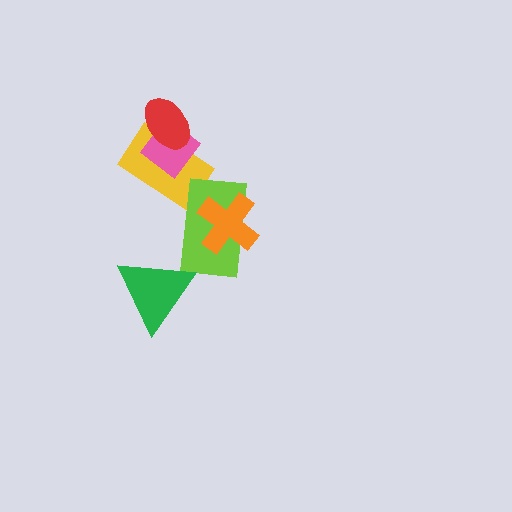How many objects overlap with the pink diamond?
2 objects overlap with the pink diamond.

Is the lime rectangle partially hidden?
Yes, it is partially covered by another shape.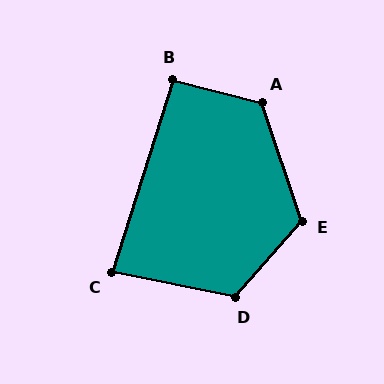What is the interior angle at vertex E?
Approximately 120 degrees (obtuse).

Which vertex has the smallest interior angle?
C, at approximately 84 degrees.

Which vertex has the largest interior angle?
A, at approximately 123 degrees.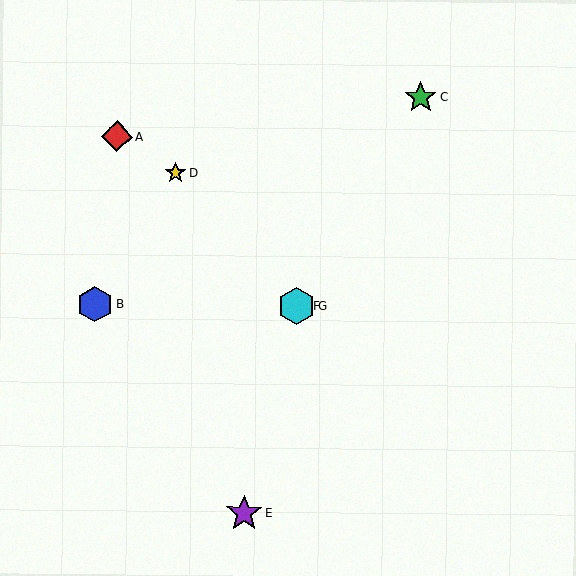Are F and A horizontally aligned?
No, F is at y≈306 and A is at y≈136.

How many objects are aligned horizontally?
3 objects (B, F, G) are aligned horizontally.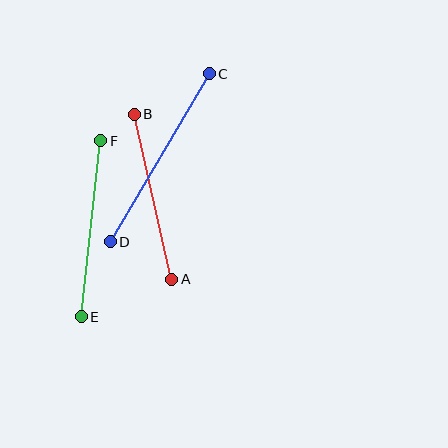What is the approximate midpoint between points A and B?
The midpoint is at approximately (153, 197) pixels.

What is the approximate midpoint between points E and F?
The midpoint is at approximately (91, 229) pixels.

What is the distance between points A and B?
The distance is approximately 170 pixels.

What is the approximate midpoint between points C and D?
The midpoint is at approximately (160, 158) pixels.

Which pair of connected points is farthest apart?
Points C and D are farthest apart.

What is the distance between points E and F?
The distance is approximately 177 pixels.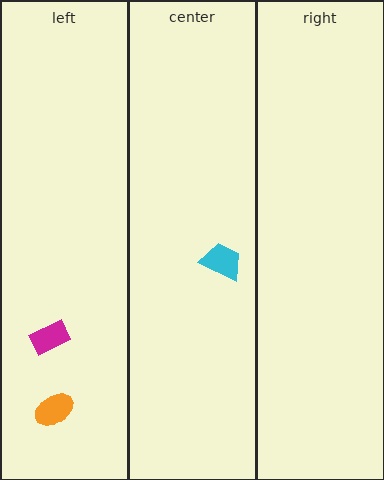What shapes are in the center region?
The cyan trapezoid.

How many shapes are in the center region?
1.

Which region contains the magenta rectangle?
The left region.